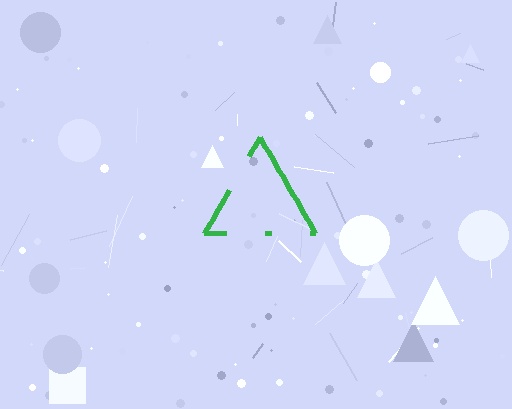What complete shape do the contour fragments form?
The contour fragments form a triangle.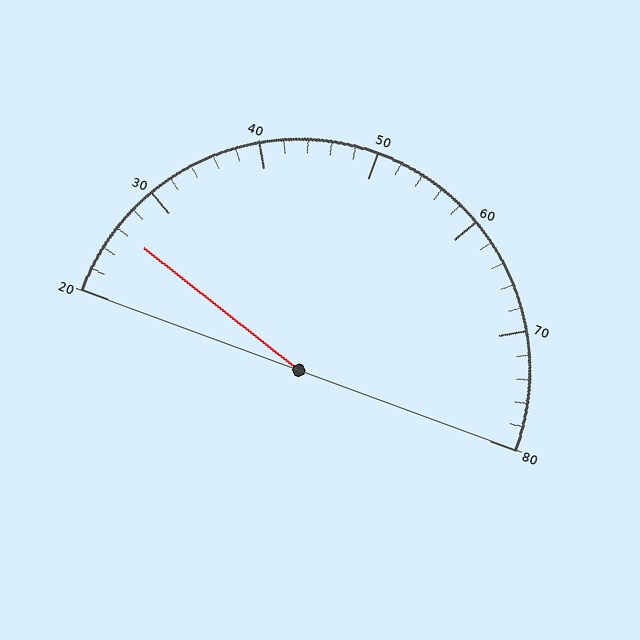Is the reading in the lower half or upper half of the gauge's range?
The reading is in the lower half of the range (20 to 80).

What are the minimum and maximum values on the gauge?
The gauge ranges from 20 to 80.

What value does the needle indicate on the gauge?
The needle indicates approximately 26.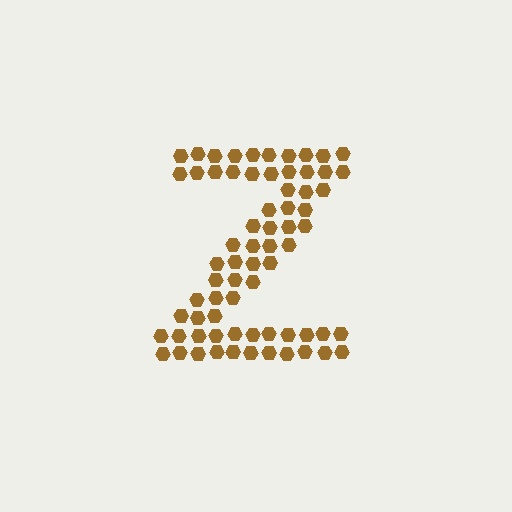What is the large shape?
The large shape is the letter Z.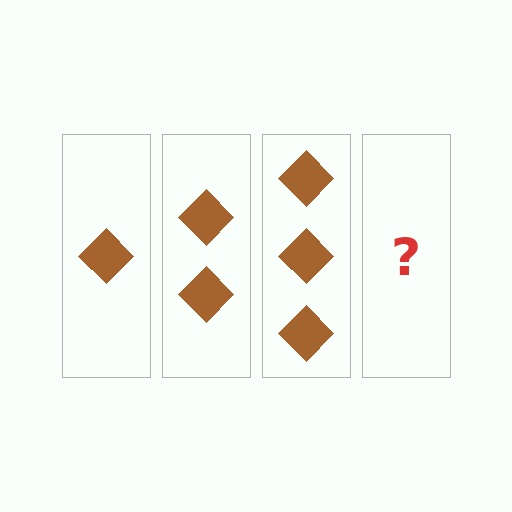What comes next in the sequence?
The next element should be 4 diamonds.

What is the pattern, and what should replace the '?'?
The pattern is that each step adds one more diamond. The '?' should be 4 diamonds.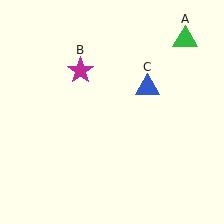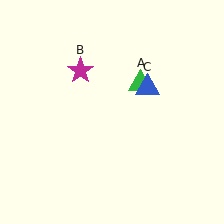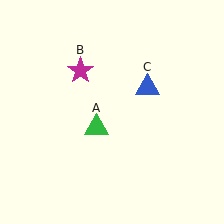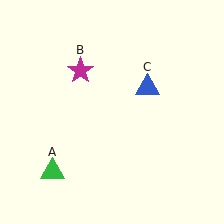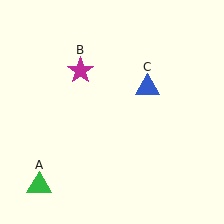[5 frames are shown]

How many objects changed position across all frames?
1 object changed position: green triangle (object A).